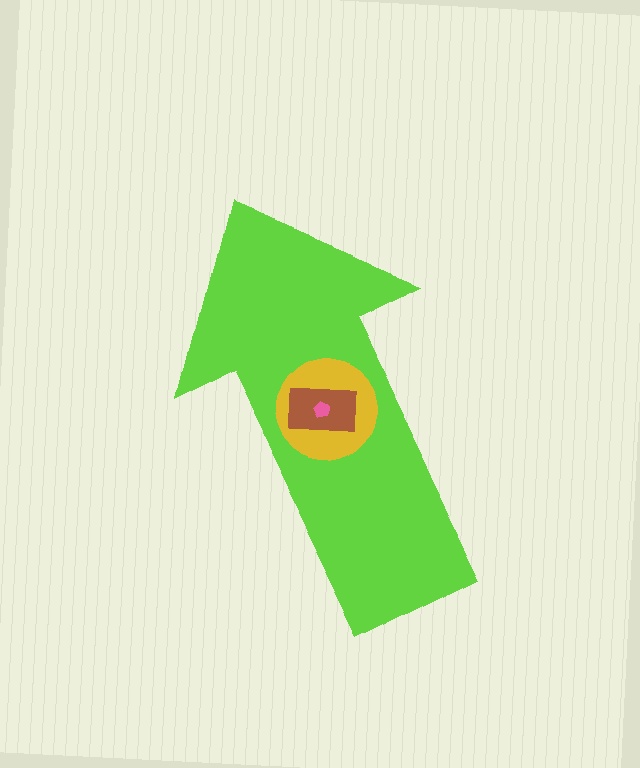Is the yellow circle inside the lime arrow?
Yes.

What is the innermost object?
The pink pentagon.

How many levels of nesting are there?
4.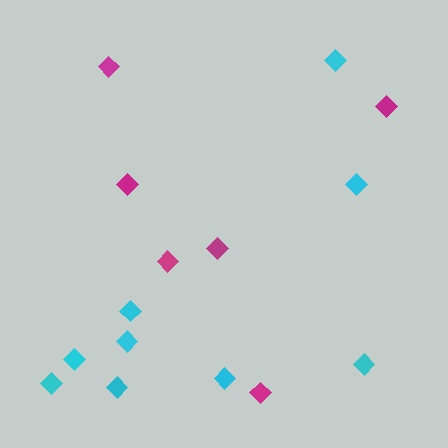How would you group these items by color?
There are 2 groups: one group of magenta diamonds (6) and one group of cyan diamonds (9).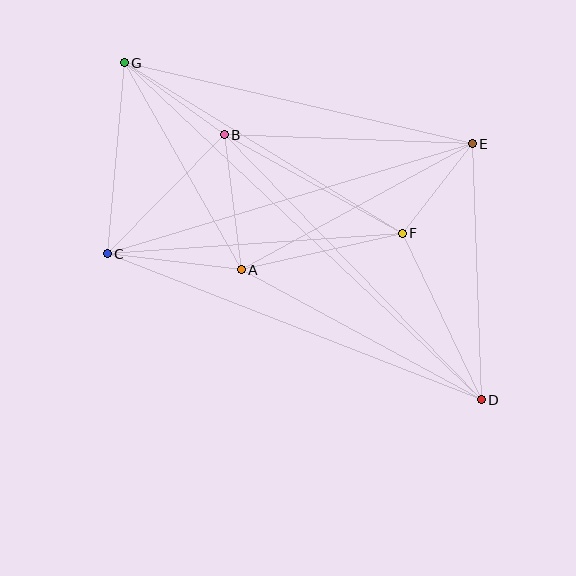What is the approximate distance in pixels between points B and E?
The distance between B and E is approximately 248 pixels.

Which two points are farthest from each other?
Points D and G are farthest from each other.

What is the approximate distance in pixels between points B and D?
The distance between B and D is approximately 369 pixels.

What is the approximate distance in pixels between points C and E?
The distance between C and E is approximately 381 pixels.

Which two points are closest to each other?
Points E and F are closest to each other.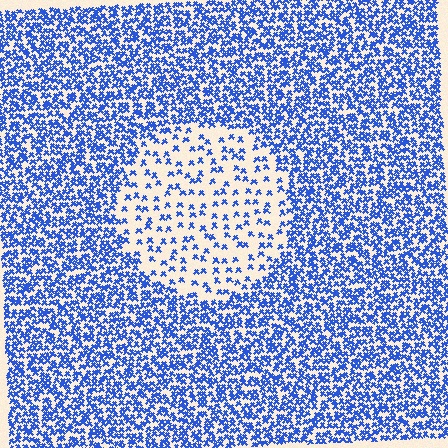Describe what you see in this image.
The image contains small blue elements arranged at two different densities. A circle-shaped region is visible where the elements are less densely packed than the surrounding area.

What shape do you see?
I see a circle.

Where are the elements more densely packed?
The elements are more densely packed outside the circle boundary.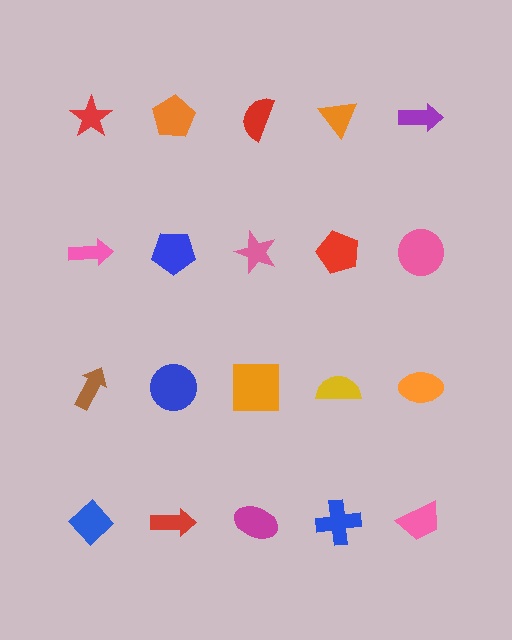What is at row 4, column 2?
A red arrow.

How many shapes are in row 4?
5 shapes.